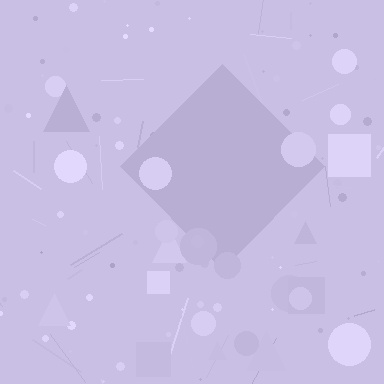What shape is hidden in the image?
A diamond is hidden in the image.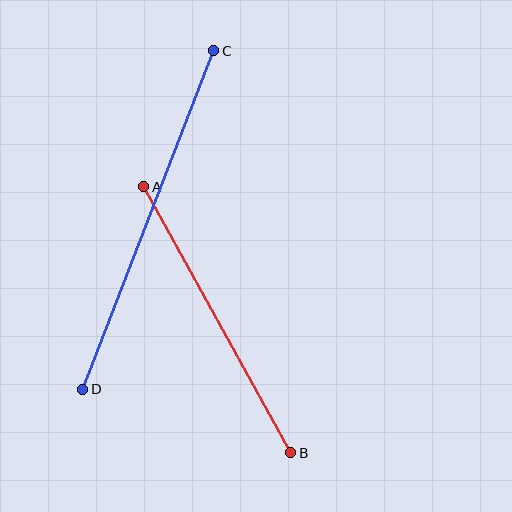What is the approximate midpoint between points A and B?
The midpoint is at approximately (217, 320) pixels.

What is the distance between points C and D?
The distance is approximately 363 pixels.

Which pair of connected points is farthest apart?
Points C and D are farthest apart.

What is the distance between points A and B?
The distance is approximately 304 pixels.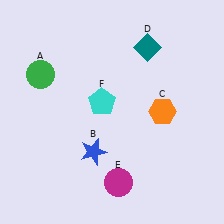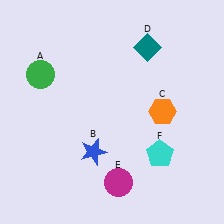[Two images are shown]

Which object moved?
The cyan pentagon (F) moved right.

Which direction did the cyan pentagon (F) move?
The cyan pentagon (F) moved right.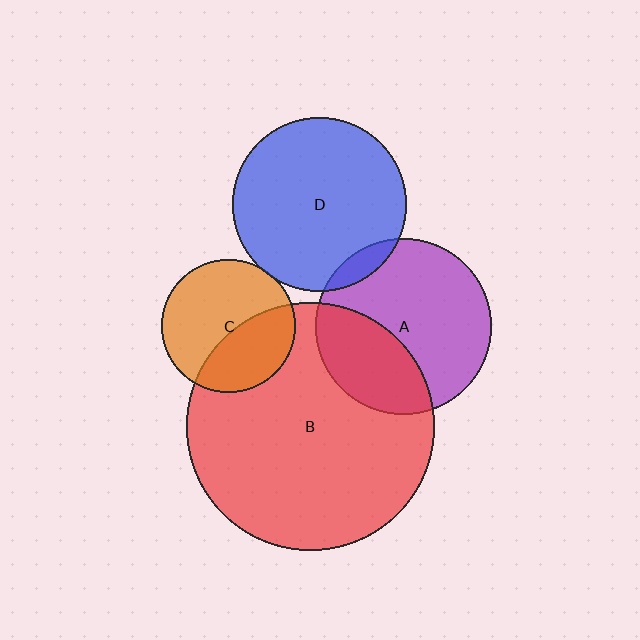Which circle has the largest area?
Circle B (red).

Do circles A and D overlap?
Yes.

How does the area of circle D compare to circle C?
Approximately 1.7 times.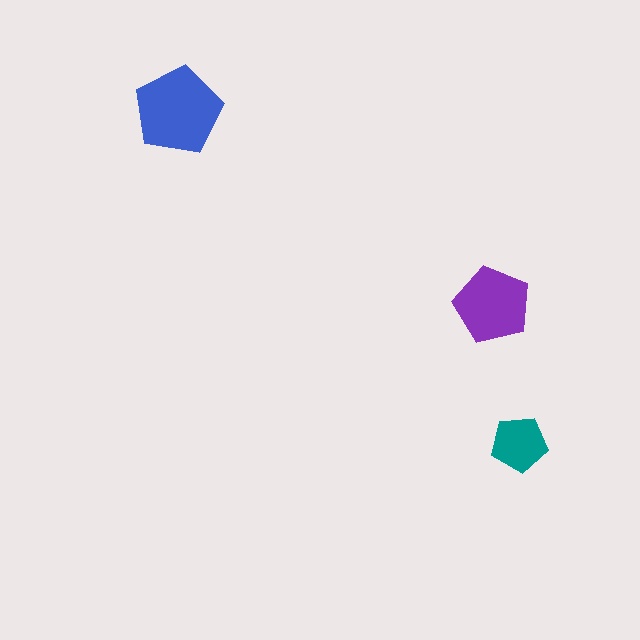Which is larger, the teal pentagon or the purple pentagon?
The purple one.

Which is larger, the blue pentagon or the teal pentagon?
The blue one.